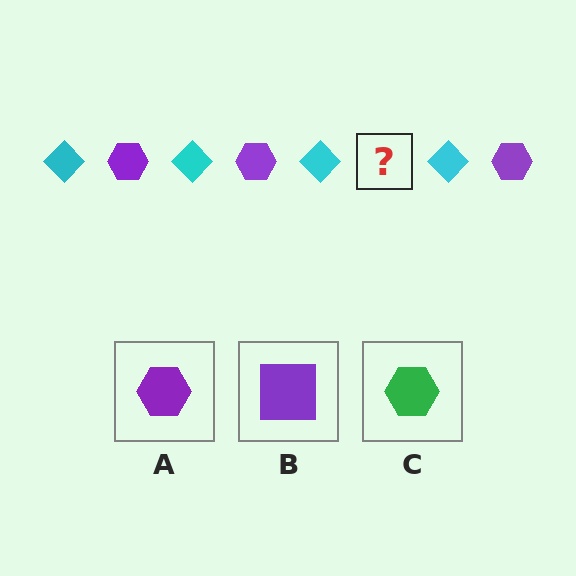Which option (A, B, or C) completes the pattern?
A.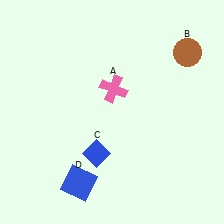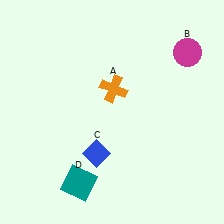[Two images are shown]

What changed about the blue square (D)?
In Image 1, D is blue. In Image 2, it changed to teal.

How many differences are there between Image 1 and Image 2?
There are 3 differences between the two images.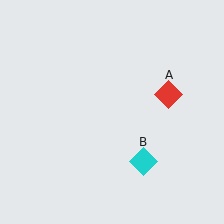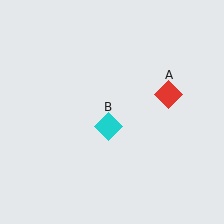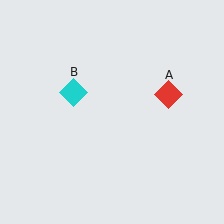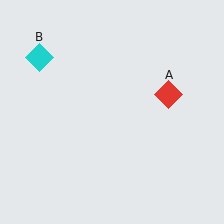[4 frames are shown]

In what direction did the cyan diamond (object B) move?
The cyan diamond (object B) moved up and to the left.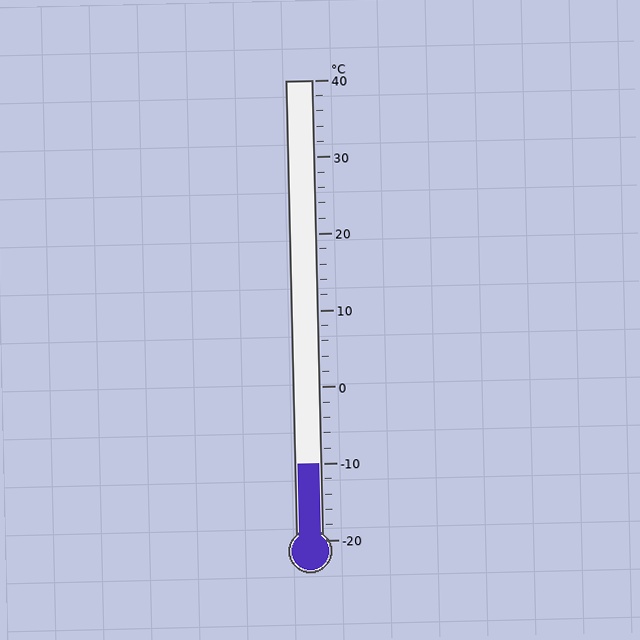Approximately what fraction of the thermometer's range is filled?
The thermometer is filled to approximately 15% of its range.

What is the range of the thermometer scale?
The thermometer scale ranges from -20°C to 40°C.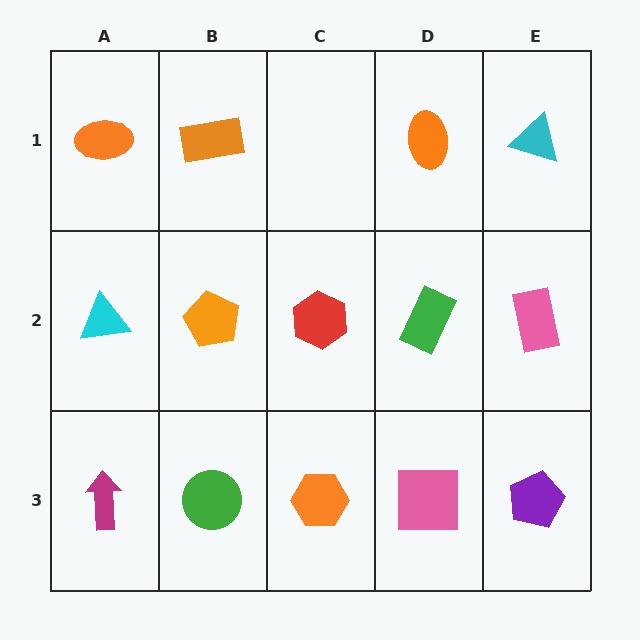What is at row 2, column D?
A green rectangle.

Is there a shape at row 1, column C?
No, that cell is empty.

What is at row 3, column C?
An orange hexagon.